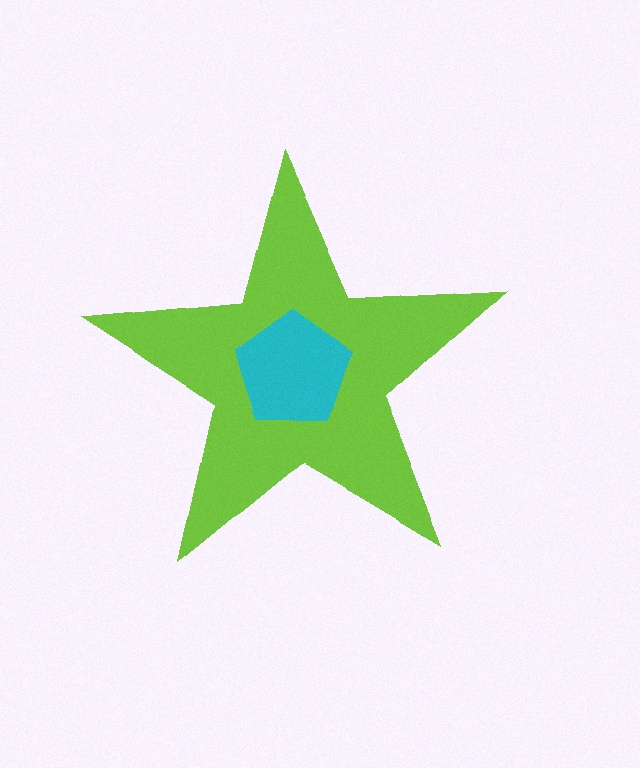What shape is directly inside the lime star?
The cyan pentagon.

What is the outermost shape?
The lime star.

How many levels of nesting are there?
2.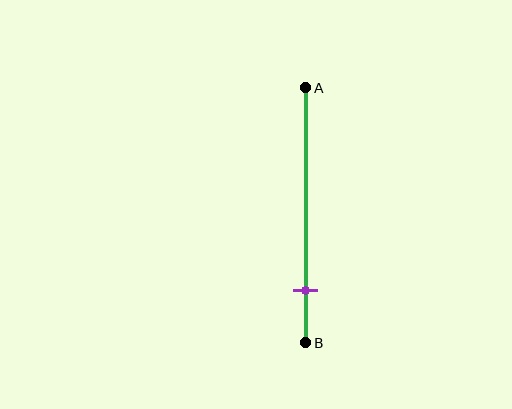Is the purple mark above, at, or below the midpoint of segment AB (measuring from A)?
The purple mark is below the midpoint of segment AB.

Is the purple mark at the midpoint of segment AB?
No, the mark is at about 80% from A, not at the 50% midpoint.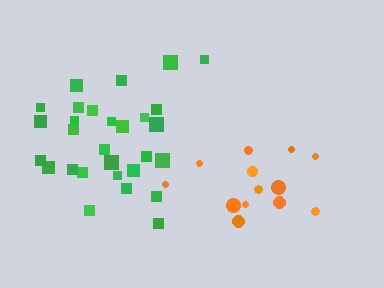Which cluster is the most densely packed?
Green.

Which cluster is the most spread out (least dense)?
Orange.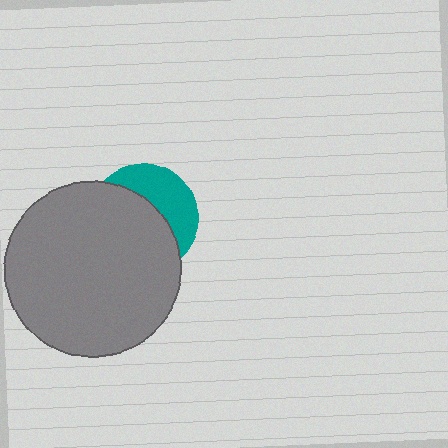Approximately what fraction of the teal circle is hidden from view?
Roughly 63% of the teal circle is hidden behind the gray circle.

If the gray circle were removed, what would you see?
You would see the complete teal circle.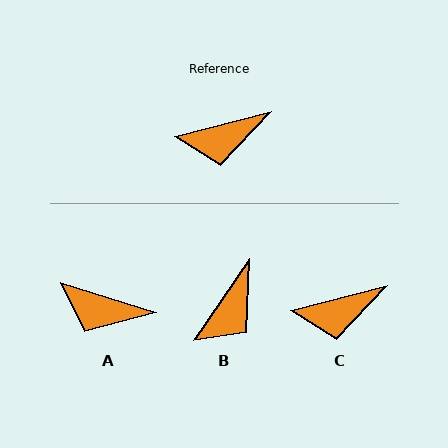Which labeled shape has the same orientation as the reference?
C.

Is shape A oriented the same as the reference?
No, it is off by about 33 degrees.